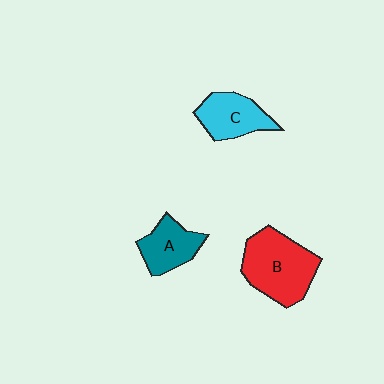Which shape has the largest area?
Shape B (red).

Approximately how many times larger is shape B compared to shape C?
Approximately 1.6 times.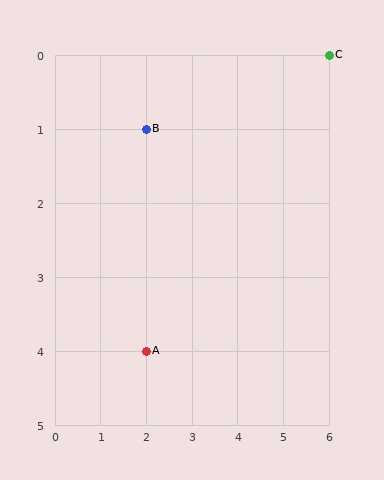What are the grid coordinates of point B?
Point B is at grid coordinates (2, 1).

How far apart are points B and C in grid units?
Points B and C are 4 columns and 1 row apart (about 4.1 grid units diagonally).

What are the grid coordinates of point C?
Point C is at grid coordinates (6, 0).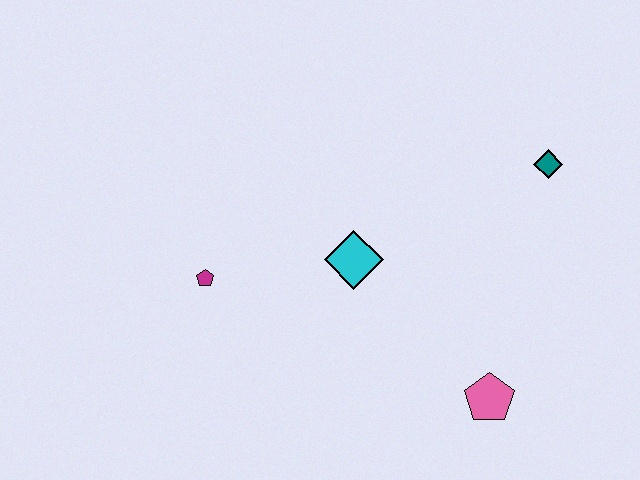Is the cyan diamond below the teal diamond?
Yes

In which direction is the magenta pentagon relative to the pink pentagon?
The magenta pentagon is to the left of the pink pentagon.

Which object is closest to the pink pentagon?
The cyan diamond is closest to the pink pentagon.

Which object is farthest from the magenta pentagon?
The teal diamond is farthest from the magenta pentagon.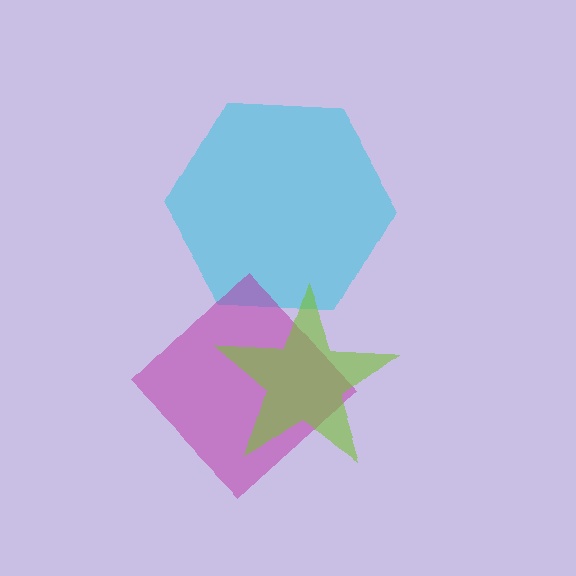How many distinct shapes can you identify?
There are 3 distinct shapes: a cyan hexagon, a magenta diamond, a lime star.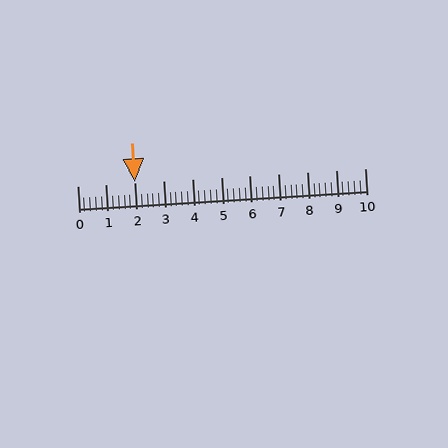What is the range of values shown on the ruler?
The ruler shows values from 0 to 10.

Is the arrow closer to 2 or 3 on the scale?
The arrow is closer to 2.